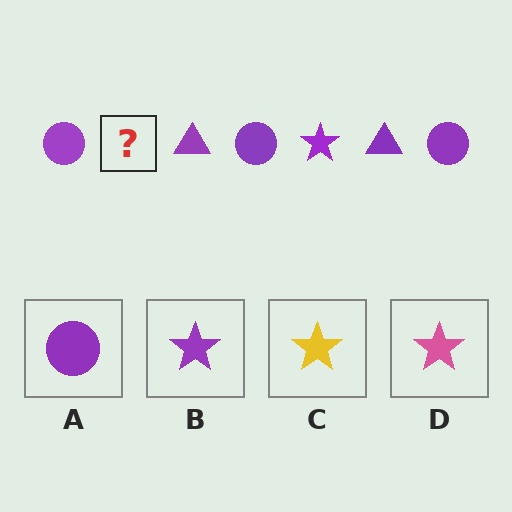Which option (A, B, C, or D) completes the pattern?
B.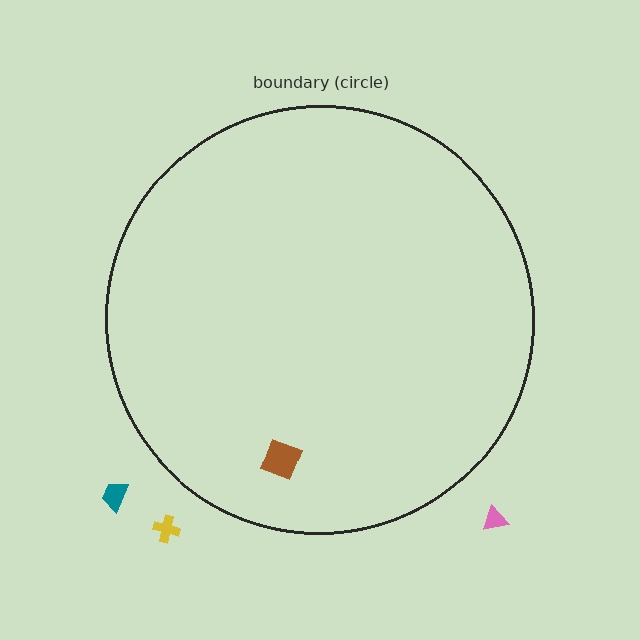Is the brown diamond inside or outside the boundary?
Inside.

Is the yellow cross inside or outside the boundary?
Outside.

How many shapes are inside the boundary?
1 inside, 3 outside.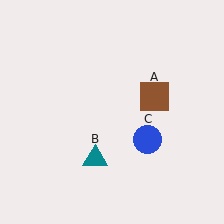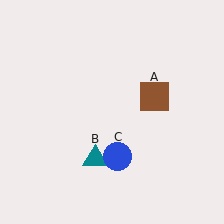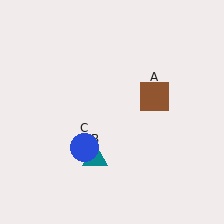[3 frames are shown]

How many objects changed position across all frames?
1 object changed position: blue circle (object C).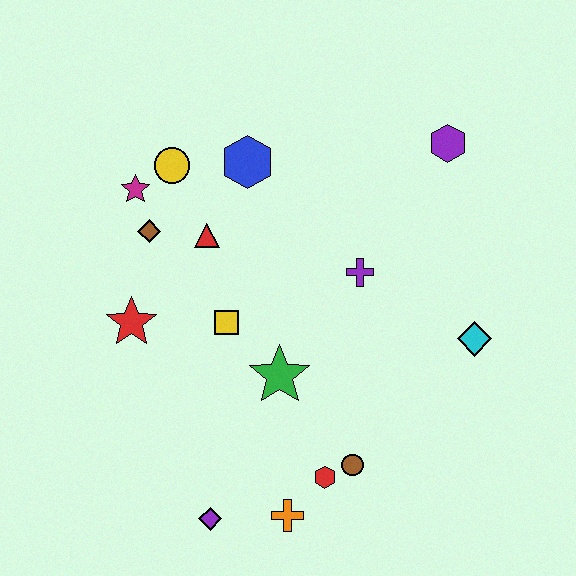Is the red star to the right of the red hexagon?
No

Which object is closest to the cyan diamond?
The purple cross is closest to the cyan diamond.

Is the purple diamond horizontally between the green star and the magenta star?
Yes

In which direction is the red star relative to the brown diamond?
The red star is below the brown diamond.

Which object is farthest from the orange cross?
The purple hexagon is farthest from the orange cross.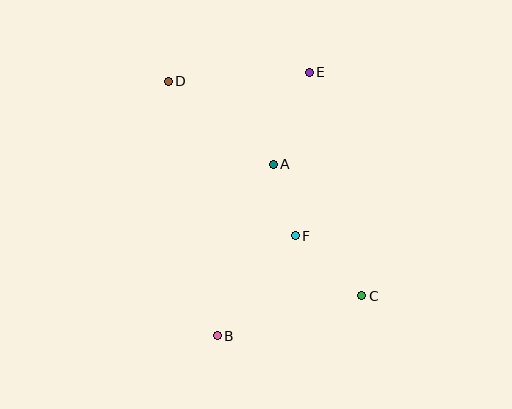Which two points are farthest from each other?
Points C and D are farthest from each other.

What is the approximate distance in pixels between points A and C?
The distance between A and C is approximately 158 pixels.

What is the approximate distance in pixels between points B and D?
The distance between B and D is approximately 259 pixels.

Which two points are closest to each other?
Points A and F are closest to each other.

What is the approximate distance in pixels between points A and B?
The distance between A and B is approximately 180 pixels.